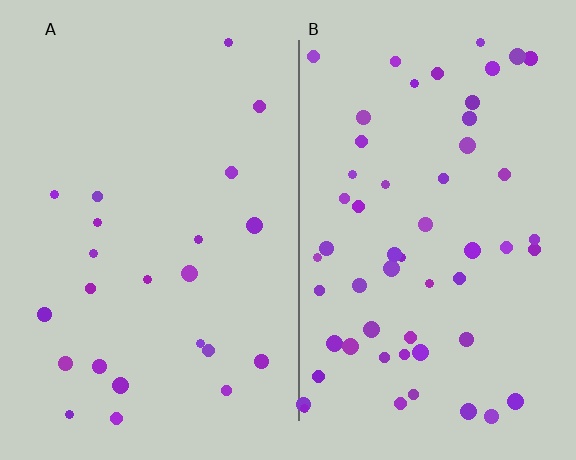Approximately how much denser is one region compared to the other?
Approximately 2.4× — region B over region A.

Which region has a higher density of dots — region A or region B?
B (the right).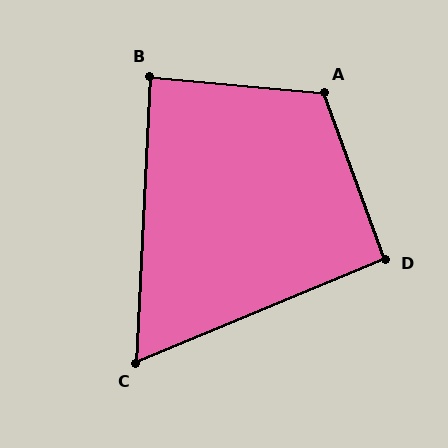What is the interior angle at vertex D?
Approximately 93 degrees (approximately right).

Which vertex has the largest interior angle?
A, at approximately 115 degrees.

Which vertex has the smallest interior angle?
C, at approximately 65 degrees.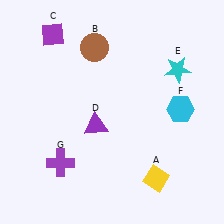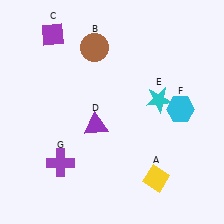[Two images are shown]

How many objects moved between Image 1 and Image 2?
1 object moved between the two images.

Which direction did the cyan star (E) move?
The cyan star (E) moved down.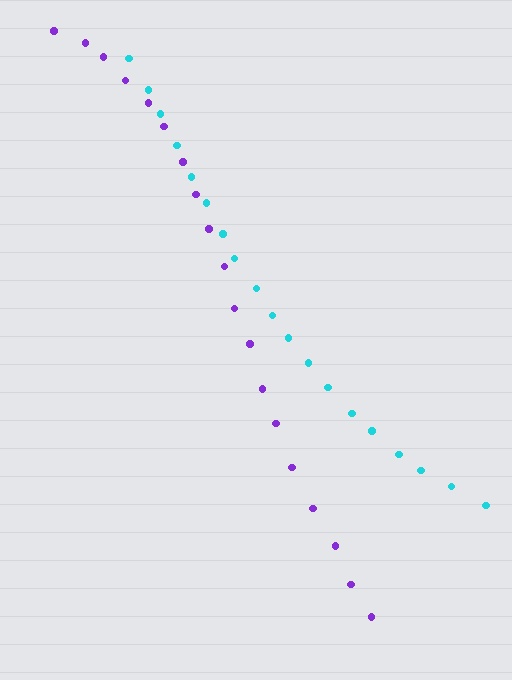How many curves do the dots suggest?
There are 2 distinct paths.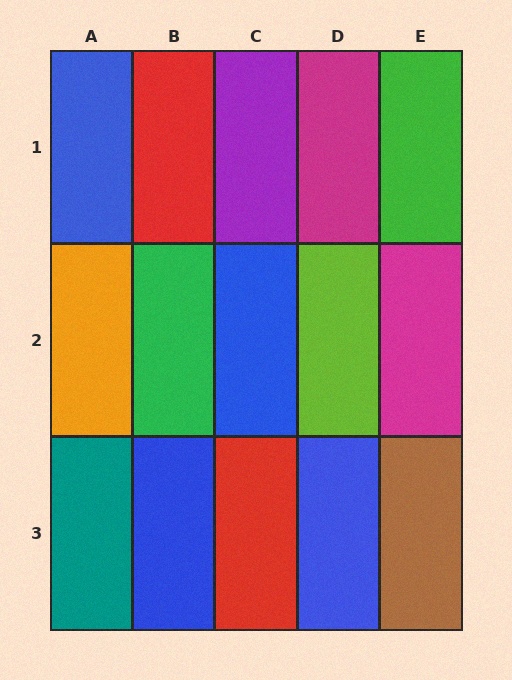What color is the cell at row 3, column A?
Teal.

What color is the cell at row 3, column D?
Blue.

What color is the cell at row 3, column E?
Brown.